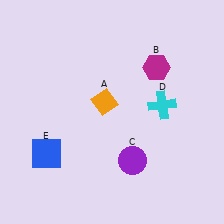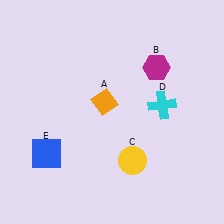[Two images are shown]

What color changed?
The circle (C) changed from purple in Image 1 to yellow in Image 2.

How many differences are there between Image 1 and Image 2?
There is 1 difference between the two images.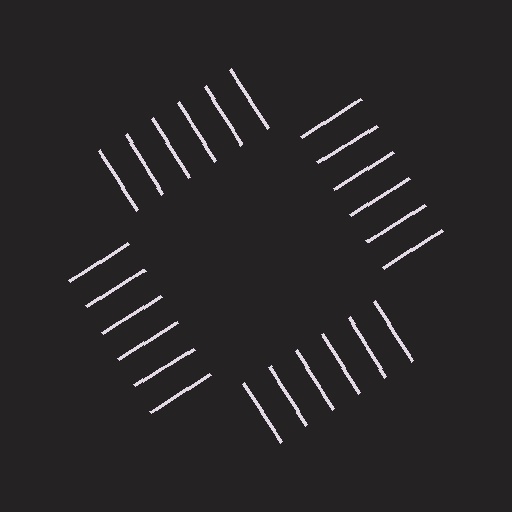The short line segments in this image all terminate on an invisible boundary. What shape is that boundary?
An illusory square — the line segments terminate on its edges but no continuous stroke is drawn.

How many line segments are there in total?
24 — 6 along each of the 4 edges.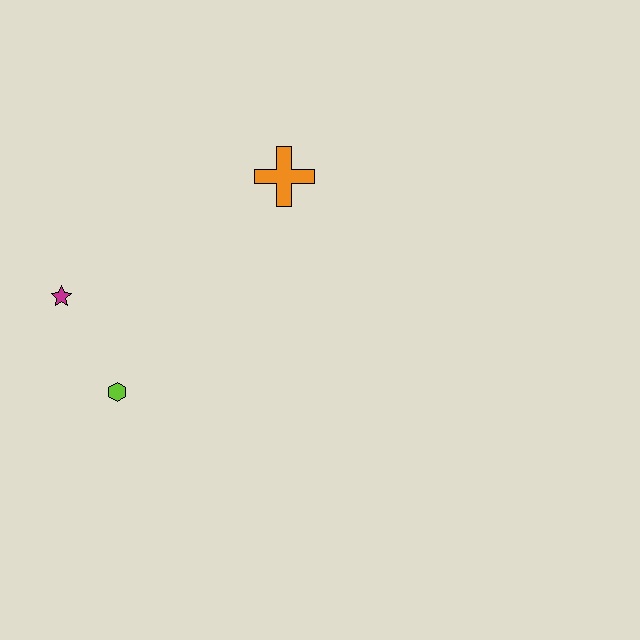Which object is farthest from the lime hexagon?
The orange cross is farthest from the lime hexagon.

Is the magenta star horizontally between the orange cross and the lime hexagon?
No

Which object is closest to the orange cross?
The magenta star is closest to the orange cross.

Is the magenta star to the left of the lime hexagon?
Yes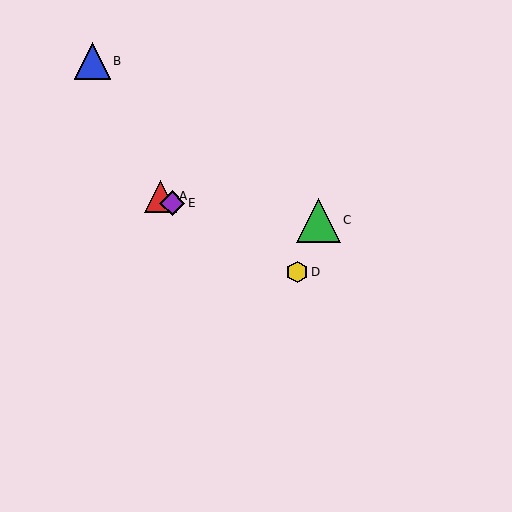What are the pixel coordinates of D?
Object D is at (297, 272).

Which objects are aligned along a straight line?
Objects A, D, E are aligned along a straight line.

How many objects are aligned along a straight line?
3 objects (A, D, E) are aligned along a straight line.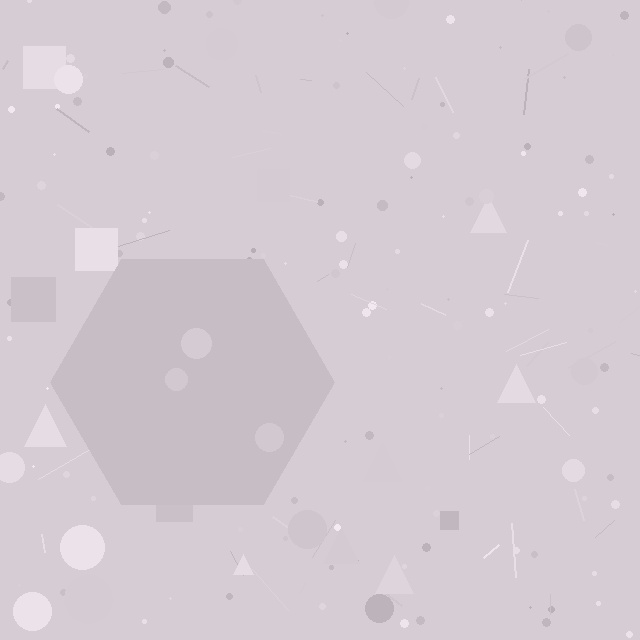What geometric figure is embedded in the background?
A hexagon is embedded in the background.